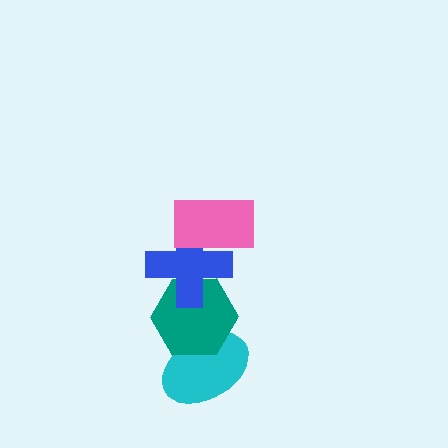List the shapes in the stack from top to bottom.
From top to bottom: the pink rectangle, the blue cross, the teal hexagon, the cyan ellipse.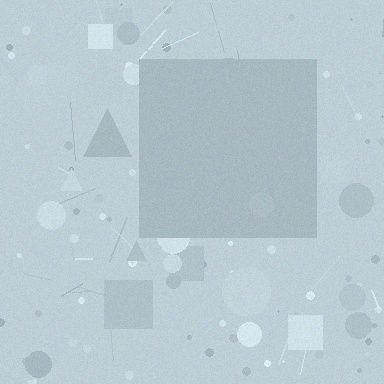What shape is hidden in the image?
A square is hidden in the image.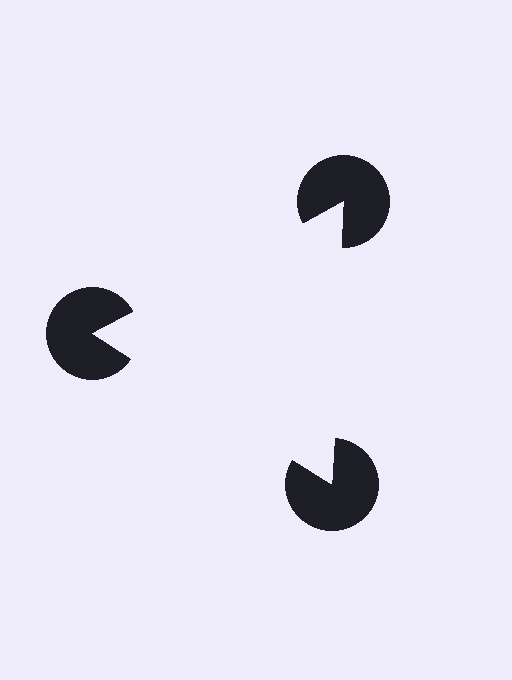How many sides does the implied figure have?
3 sides.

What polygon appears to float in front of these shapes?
An illusory triangle — its edges are inferred from the aligned wedge cuts in the pac-man discs, not physically drawn.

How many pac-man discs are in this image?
There are 3 — one at each vertex of the illusory triangle.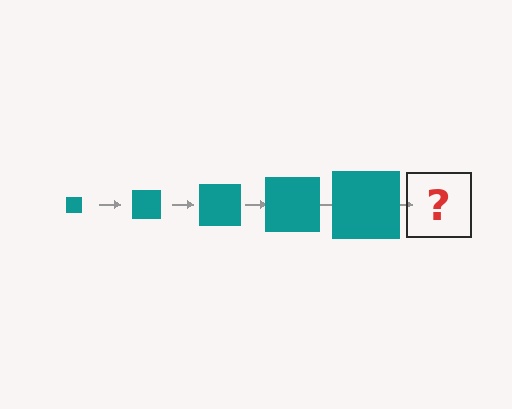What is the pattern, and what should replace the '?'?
The pattern is that the square gets progressively larger each step. The '?' should be a teal square, larger than the previous one.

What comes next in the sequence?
The next element should be a teal square, larger than the previous one.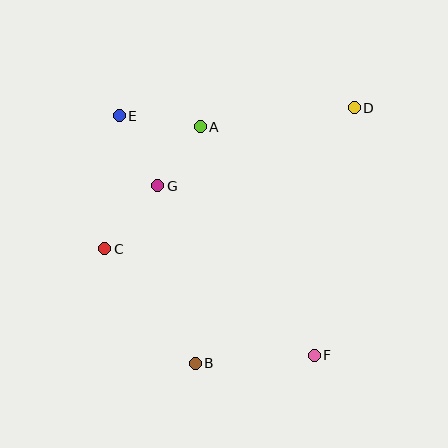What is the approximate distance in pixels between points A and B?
The distance between A and B is approximately 236 pixels.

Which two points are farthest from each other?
Points E and F are farthest from each other.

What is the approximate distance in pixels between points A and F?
The distance between A and F is approximately 256 pixels.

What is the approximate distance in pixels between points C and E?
The distance between C and E is approximately 134 pixels.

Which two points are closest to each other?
Points A and G are closest to each other.